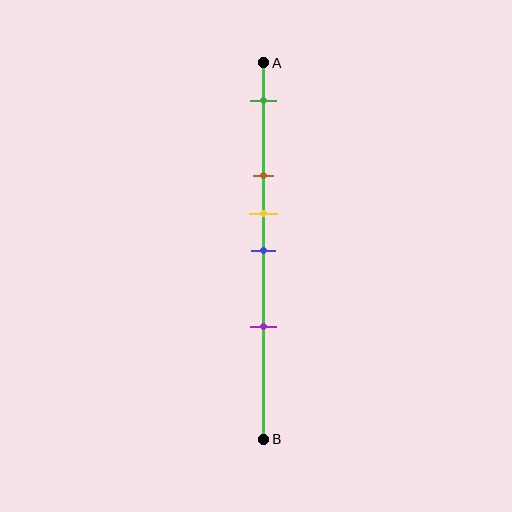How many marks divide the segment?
There are 5 marks dividing the segment.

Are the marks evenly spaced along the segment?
No, the marks are not evenly spaced.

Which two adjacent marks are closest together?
The yellow and blue marks are the closest adjacent pair.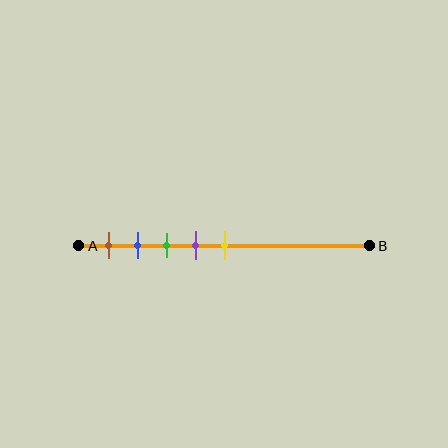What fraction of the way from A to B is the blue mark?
The blue mark is approximately 20% (0.2) of the way from A to B.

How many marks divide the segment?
There are 5 marks dividing the segment.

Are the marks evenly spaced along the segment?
Yes, the marks are approximately evenly spaced.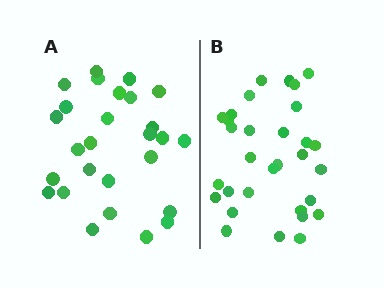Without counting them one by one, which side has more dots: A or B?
Region B (the right region) has more dots.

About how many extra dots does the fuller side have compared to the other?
Region B has about 4 more dots than region A.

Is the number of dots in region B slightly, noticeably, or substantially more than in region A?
Region B has only slightly more — the two regions are fairly close. The ratio is roughly 1.1 to 1.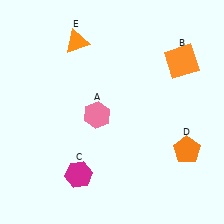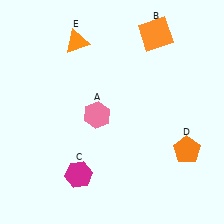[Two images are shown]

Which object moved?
The orange square (B) moved up.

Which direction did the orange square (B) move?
The orange square (B) moved up.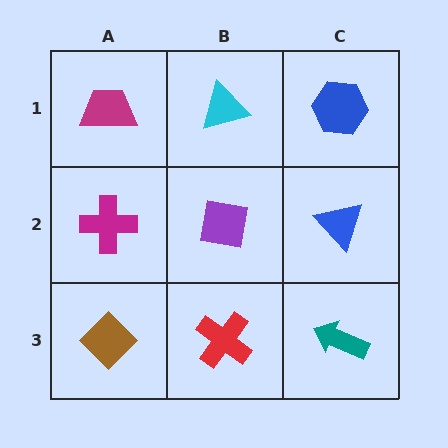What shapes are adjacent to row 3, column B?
A purple square (row 2, column B), a brown diamond (row 3, column A), a teal arrow (row 3, column C).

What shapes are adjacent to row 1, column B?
A purple square (row 2, column B), a magenta trapezoid (row 1, column A), a blue hexagon (row 1, column C).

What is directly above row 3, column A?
A magenta cross.